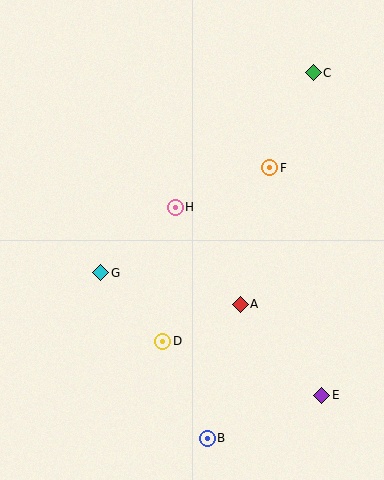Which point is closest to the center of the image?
Point H at (175, 207) is closest to the center.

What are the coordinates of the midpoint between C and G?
The midpoint between C and G is at (207, 173).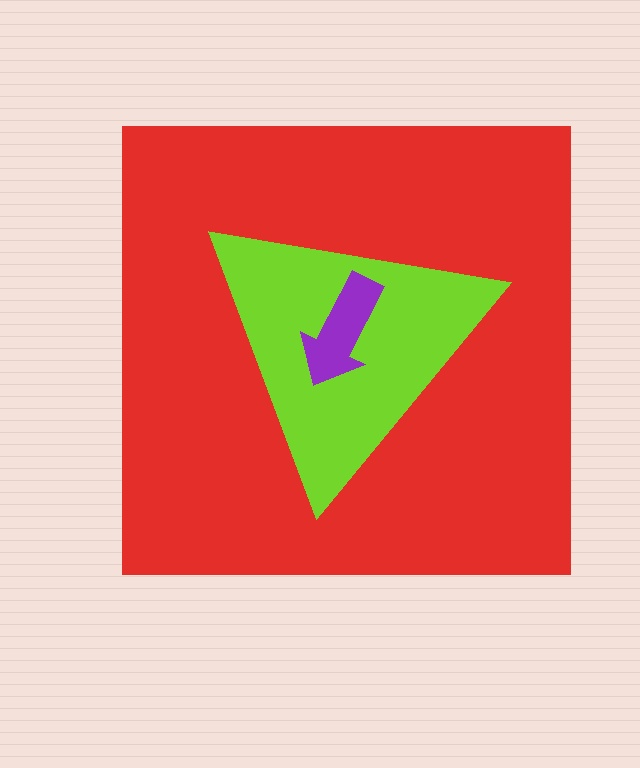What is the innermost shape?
The purple arrow.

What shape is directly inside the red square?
The lime triangle.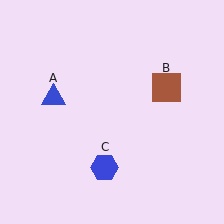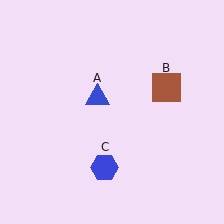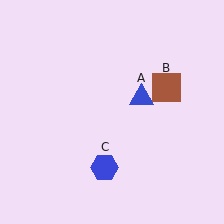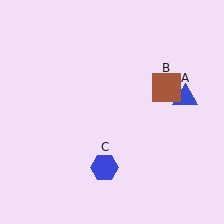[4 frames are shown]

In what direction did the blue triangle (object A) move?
The blue triangle (object A) moved right.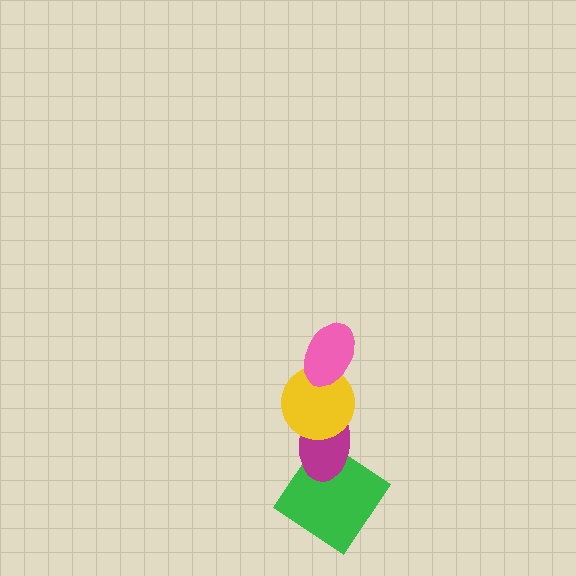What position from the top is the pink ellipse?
The pink ellipse is 1st from the top.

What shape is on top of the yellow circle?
The pink ellipse is on top of the yellow circle.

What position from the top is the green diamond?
The green diamond is 4th from the top.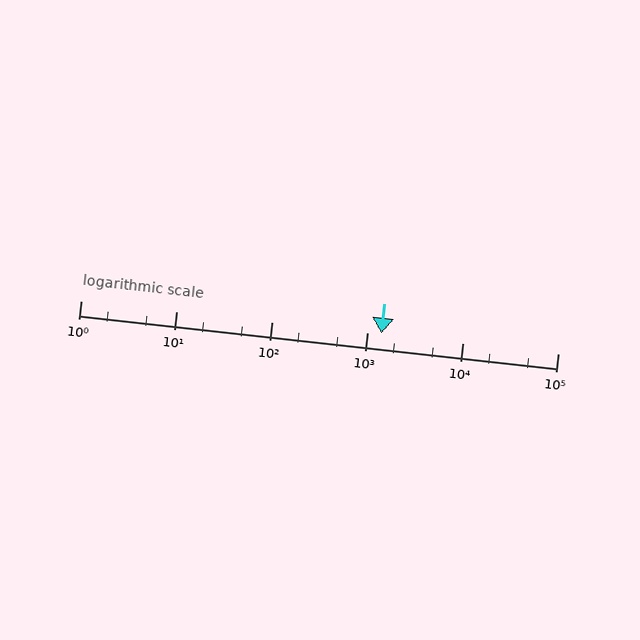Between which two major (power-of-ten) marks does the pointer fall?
The pointer is between 1000 and 10000.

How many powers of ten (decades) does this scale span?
The scale spans 5 decades, from 1 to 100000.